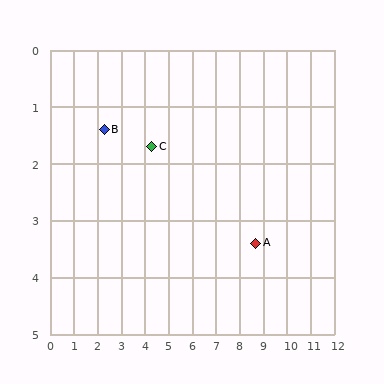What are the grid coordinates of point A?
Point A is at approximately (8.7, 3.4).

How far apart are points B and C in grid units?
Points B and C are about 2.0 grid units apart.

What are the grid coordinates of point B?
Point B is at approximately (2.3, 1.4).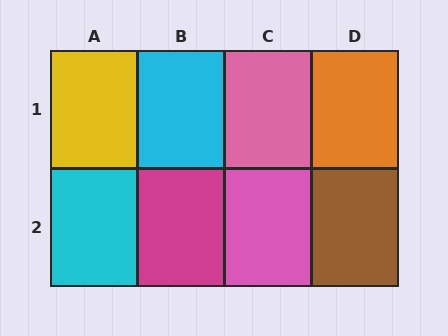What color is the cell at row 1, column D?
Orange.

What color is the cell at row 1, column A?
Yellow.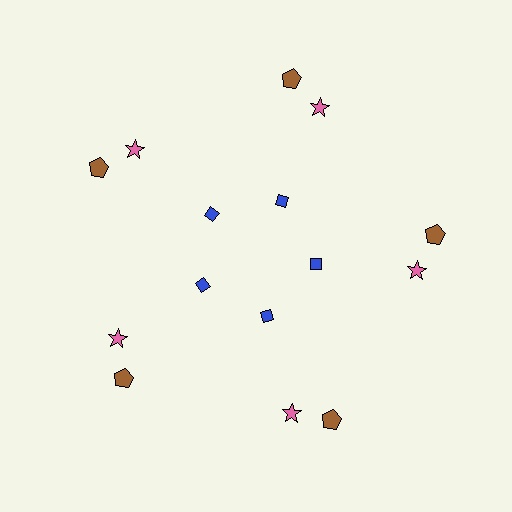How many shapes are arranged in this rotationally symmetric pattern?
There are 15 shapes, arranged in 5 groups of 3.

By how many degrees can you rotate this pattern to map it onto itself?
The pattern maps onto itself every 72 degrees of rotation.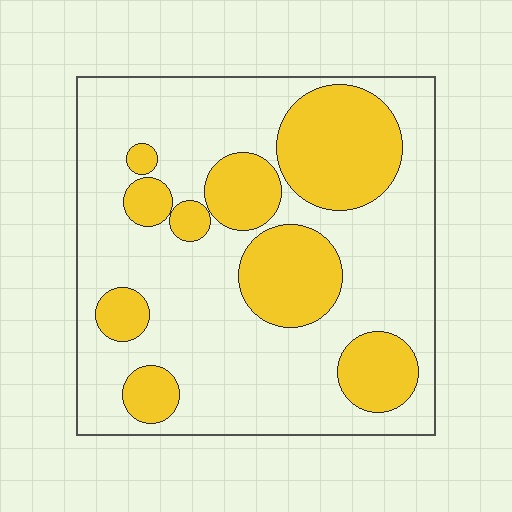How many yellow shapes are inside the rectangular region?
9.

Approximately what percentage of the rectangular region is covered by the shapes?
Approximately 30%.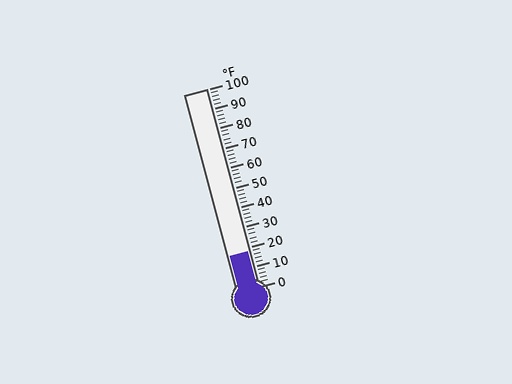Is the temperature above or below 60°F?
The temperature is below 60°F.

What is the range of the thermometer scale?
The thermometer scale ranges from 0°F to 100°F.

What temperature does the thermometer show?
The thermometer shows approximately 18°F.